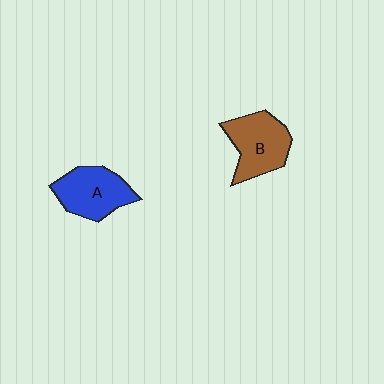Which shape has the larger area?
Shape B (brown).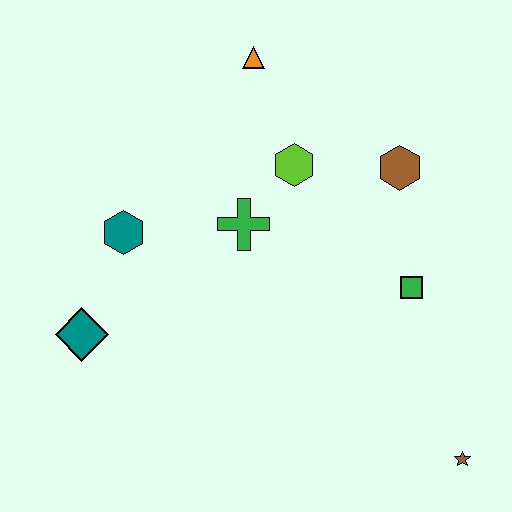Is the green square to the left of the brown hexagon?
No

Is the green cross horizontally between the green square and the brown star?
No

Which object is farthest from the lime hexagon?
The brown star is farthest from the lime hexagon.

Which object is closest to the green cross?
The lime hexagon is closest to the green cross.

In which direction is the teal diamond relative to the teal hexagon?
The teal diamond is below the teal hexagon.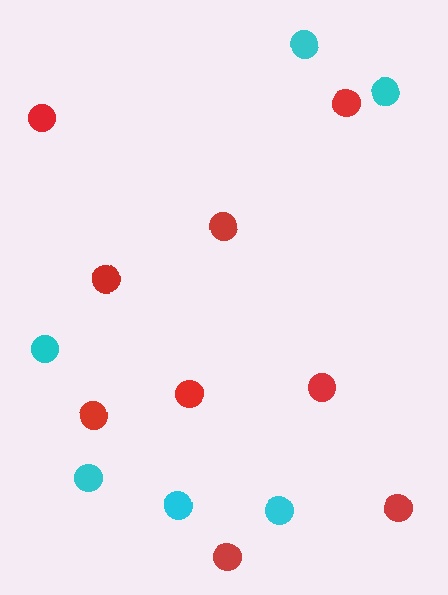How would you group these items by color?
There are 2 groups: one group of red circles (9) and one group of cyan circles (6).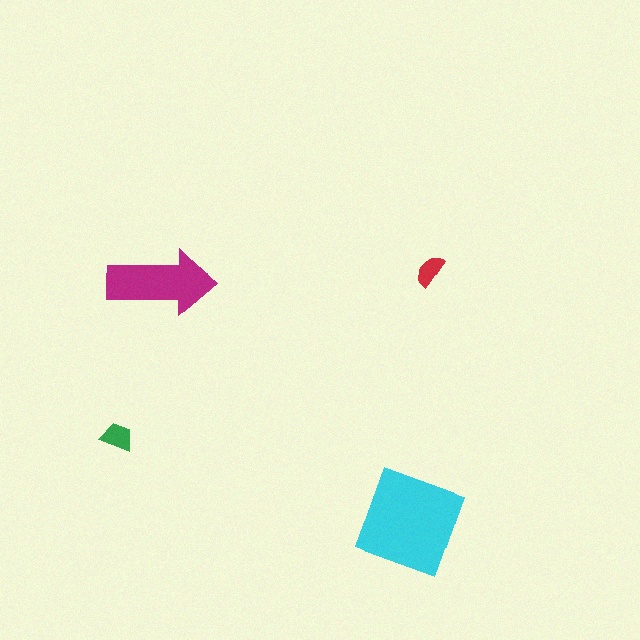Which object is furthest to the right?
The red semicircle is rightmost.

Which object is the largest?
The cyan square.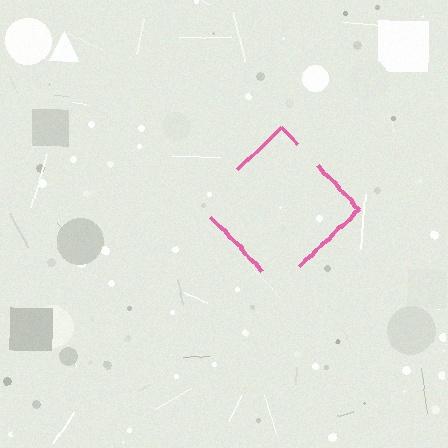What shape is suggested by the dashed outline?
The dashed outline suggests a diamond.